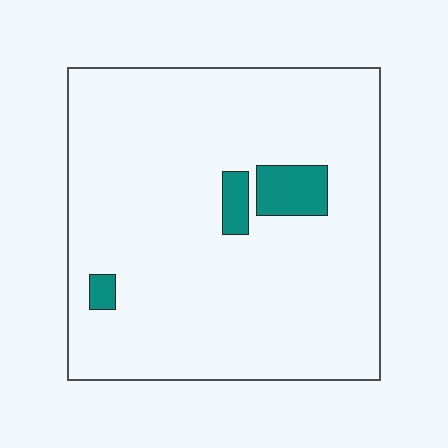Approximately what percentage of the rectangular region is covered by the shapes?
Approximately 5%.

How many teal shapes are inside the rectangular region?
3.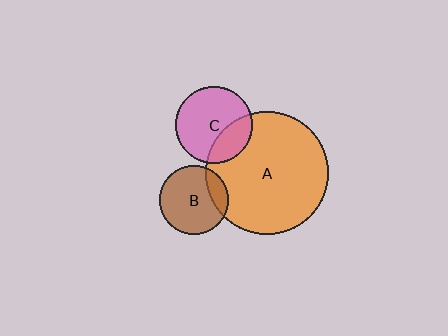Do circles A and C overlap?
Yes.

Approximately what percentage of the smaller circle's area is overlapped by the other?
Approximately 30%.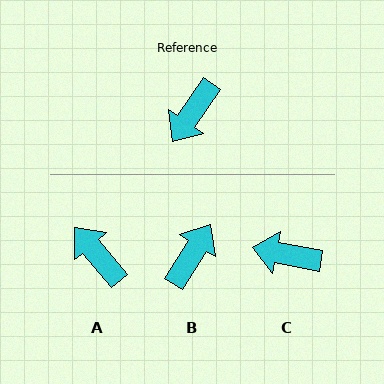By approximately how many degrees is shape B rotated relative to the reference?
Approximately 178 degrees clockwise.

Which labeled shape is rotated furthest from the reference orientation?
B, about 178 degrees away.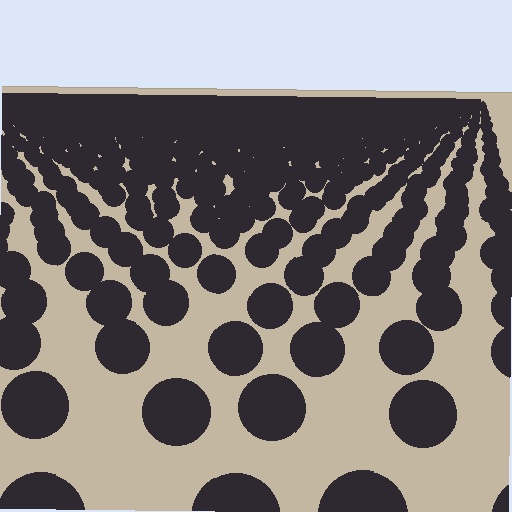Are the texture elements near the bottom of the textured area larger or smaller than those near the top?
Larger. Near the bottom, elements are closer to the viewer and appear at a bigger on-screen size.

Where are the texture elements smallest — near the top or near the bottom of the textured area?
Near the top.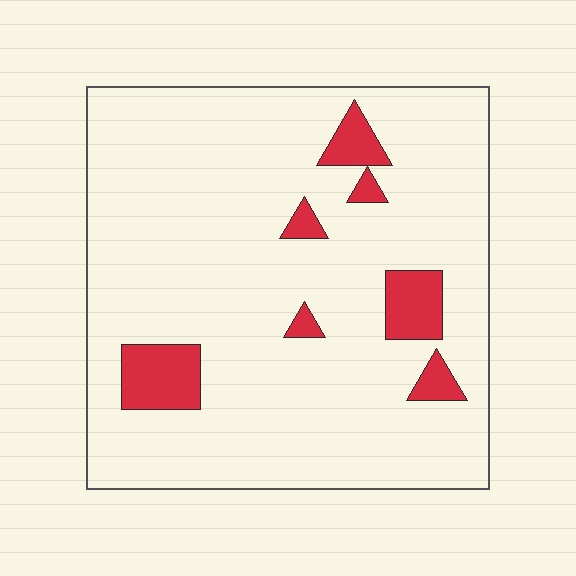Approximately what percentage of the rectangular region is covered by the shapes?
Approximately 10%.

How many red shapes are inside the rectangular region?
7.